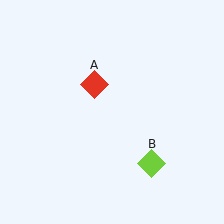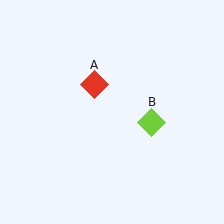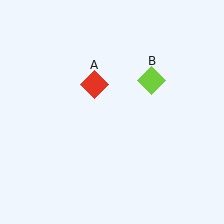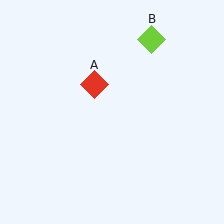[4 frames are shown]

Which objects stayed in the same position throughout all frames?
Red diamond (object A) remained stationary.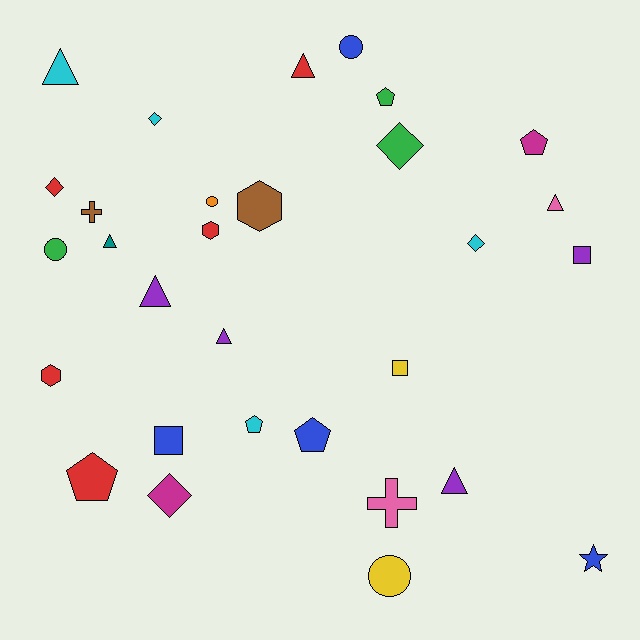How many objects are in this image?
There are 30 objects.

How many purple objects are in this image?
There are 4 purple objects.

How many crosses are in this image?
There are 2 crosses.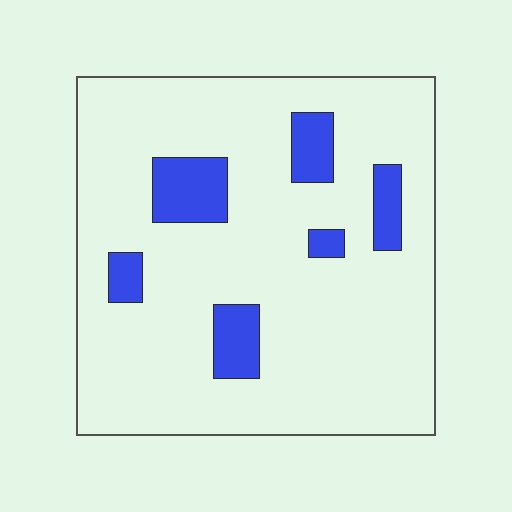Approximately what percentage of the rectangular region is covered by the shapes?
Approximately 15%.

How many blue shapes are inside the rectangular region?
6.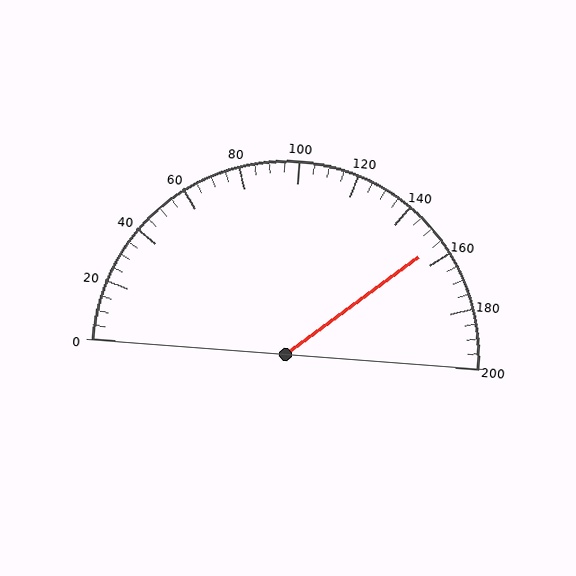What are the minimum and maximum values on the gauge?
The gauge ranges from 0 to 200.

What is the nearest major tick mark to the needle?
The nearest major tick mark is 160.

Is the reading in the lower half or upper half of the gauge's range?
The reading is in the upper half of the range (0 to 200).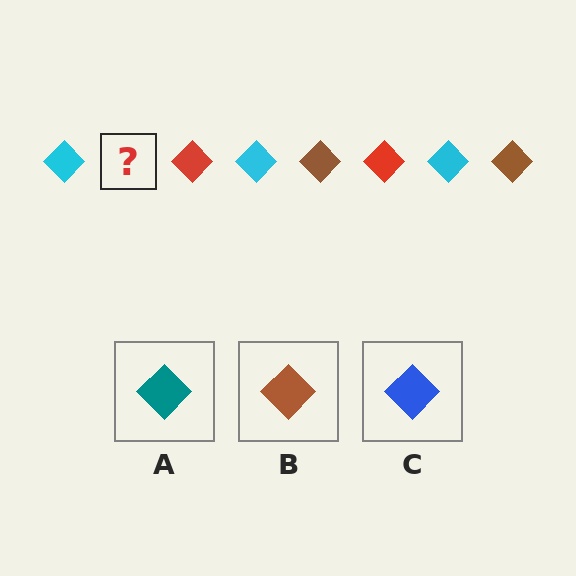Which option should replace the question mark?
Option B.